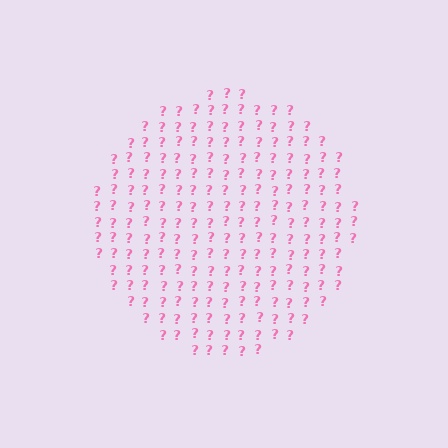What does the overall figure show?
The overall figure shows a circle.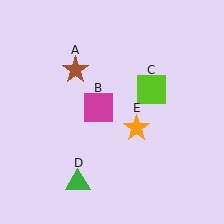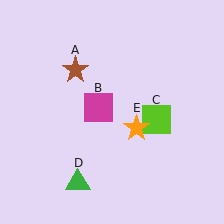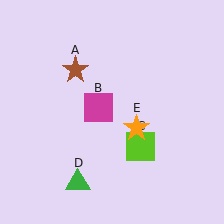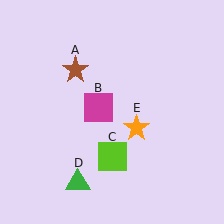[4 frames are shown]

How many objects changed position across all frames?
1 object changed position: lime square (object C).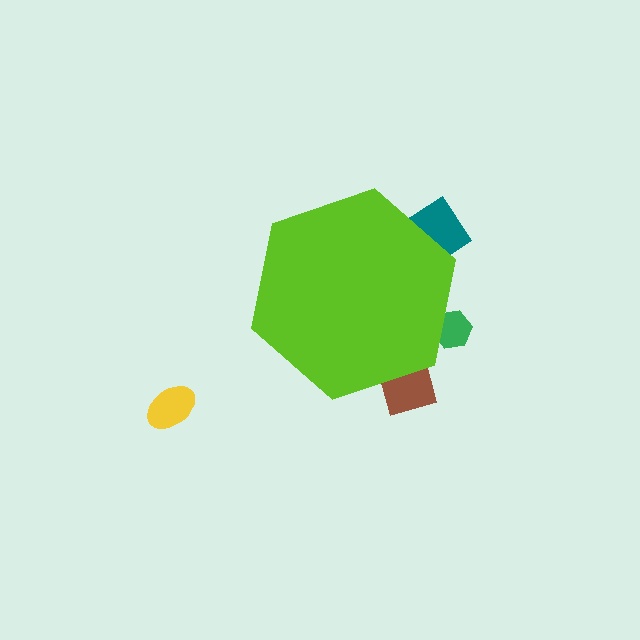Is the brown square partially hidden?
Yes, the brown square is partially hidden behind the lime hexagon.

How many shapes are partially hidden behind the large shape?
3 shapes are partially hidden.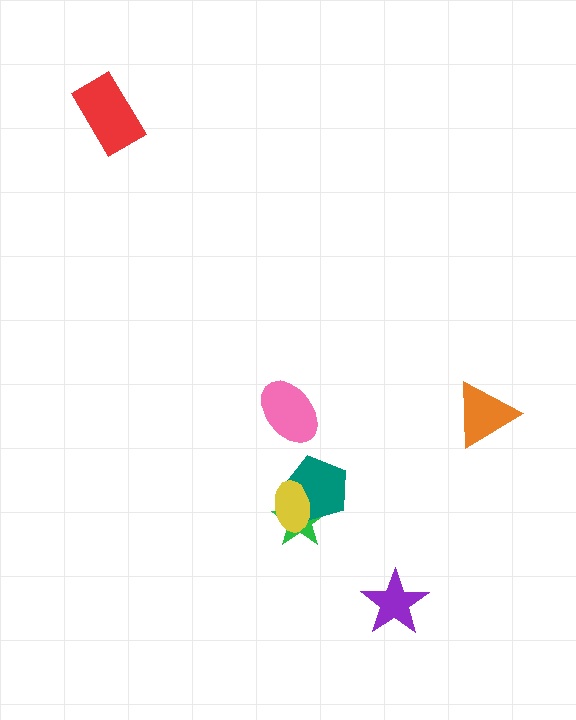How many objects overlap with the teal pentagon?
2 objects overlap with the teal pentagon.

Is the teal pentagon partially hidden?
Yes, it is partially covered by another shape.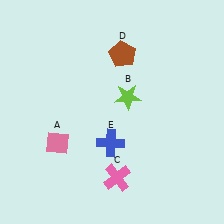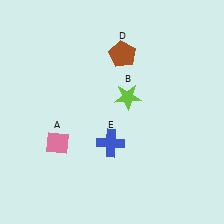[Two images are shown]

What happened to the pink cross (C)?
The pink cross (C) was removed in Image 2. It was in the bottom-right area of Image 1.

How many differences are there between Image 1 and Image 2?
There is 1 difference between the two images.